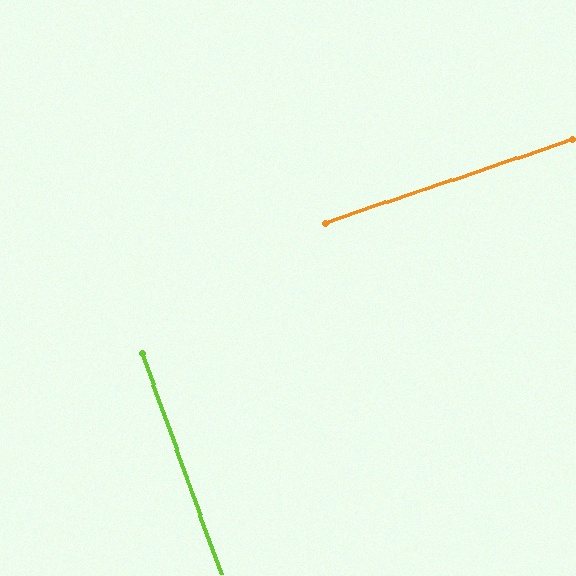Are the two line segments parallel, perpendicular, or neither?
Perpendicular — they meet at approximately 89°.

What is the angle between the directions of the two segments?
Approximately 89 degrees.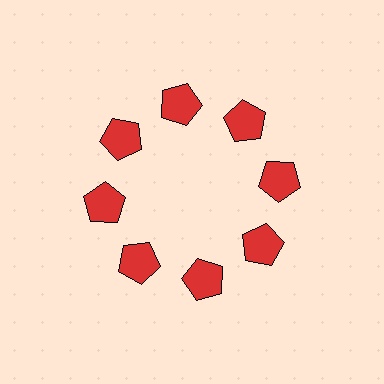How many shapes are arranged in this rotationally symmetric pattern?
There are 8 shapes, arranged in 8 groups of 1.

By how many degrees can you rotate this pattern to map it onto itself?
The pattern maps onto itself every 45 degrees of rotation.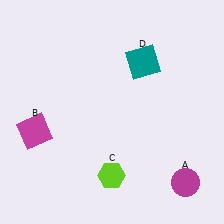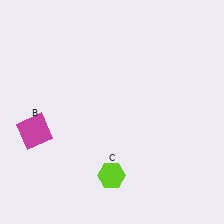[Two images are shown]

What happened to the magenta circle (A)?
The magenta circle (A) was removed in Image 2. It was in the bottom-right area of Image 1.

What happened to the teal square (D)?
The teal square (D) was removed in Image 2. It was in the top-right area of Image 1.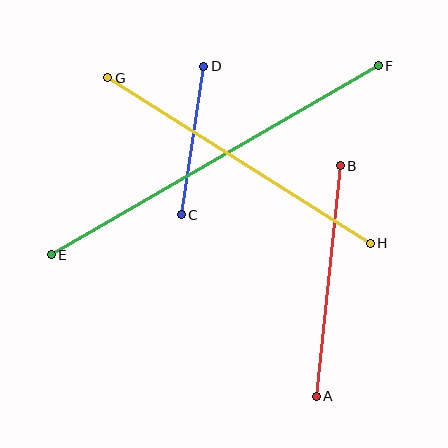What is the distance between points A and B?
The distance is approximately 232 pixels.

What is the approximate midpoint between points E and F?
The midpoint is at approximately (215, 160) pixels.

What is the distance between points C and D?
The distance is approximately 150 pixels.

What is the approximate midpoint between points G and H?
The midpoint is at approximately (239, 161) pixels.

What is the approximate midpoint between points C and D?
The midpoint is at approximately (192, 141) pixels.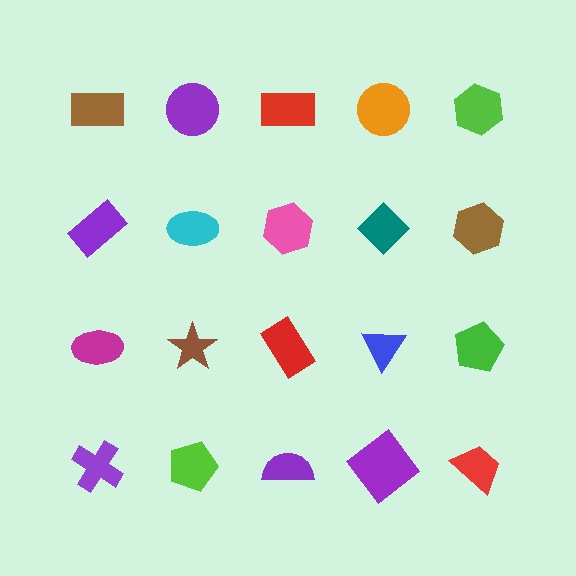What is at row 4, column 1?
A purple cross.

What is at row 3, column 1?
A magenta ellipse.